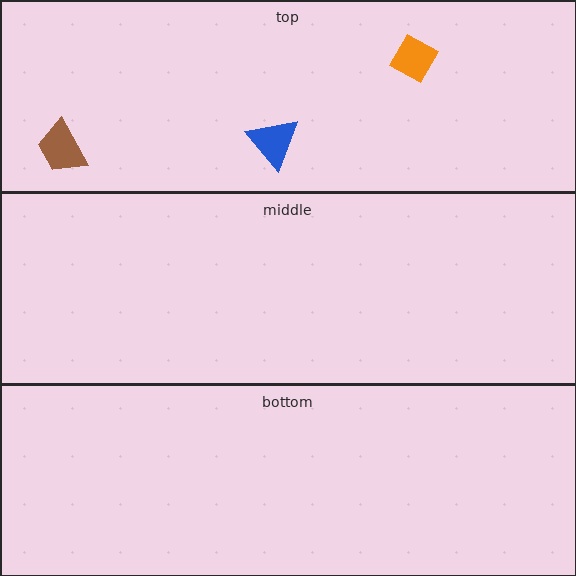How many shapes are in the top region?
3.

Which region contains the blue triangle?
The top region.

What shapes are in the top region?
The brown trapezoid, the orange diamond, the blue triangle.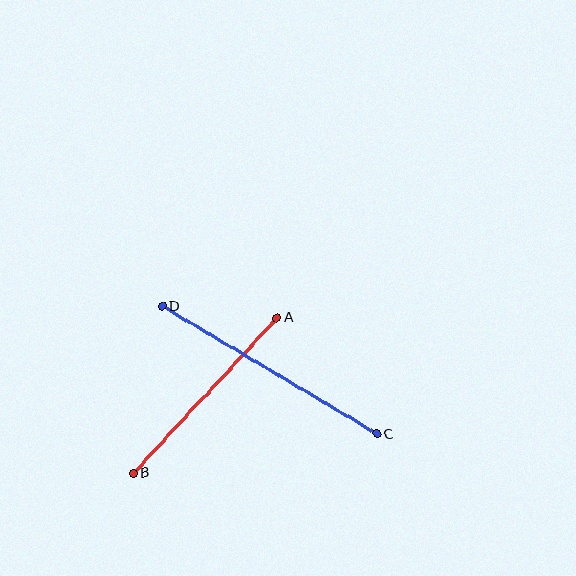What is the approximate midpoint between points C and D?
The midpoint is at approximately (269, 370) pixels.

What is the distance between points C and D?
The distance is approximately 250 pixels.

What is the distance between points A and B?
The distance is approximately 212 pixels.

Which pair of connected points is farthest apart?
Points C and D are farthest apart.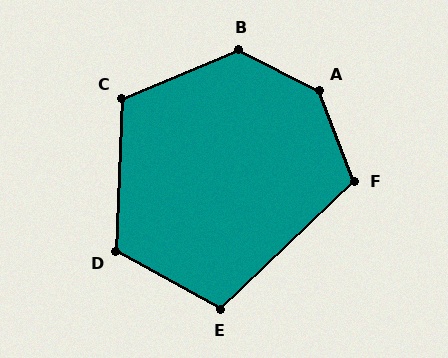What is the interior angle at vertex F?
Approximately 113 degrees (obtuse).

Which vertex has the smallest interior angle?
E, at approximately 107 degrees.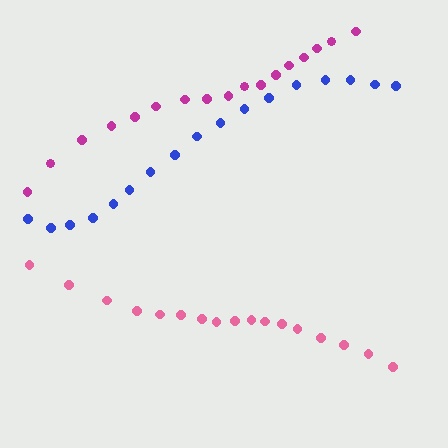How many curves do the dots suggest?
There are 3 distinct paths.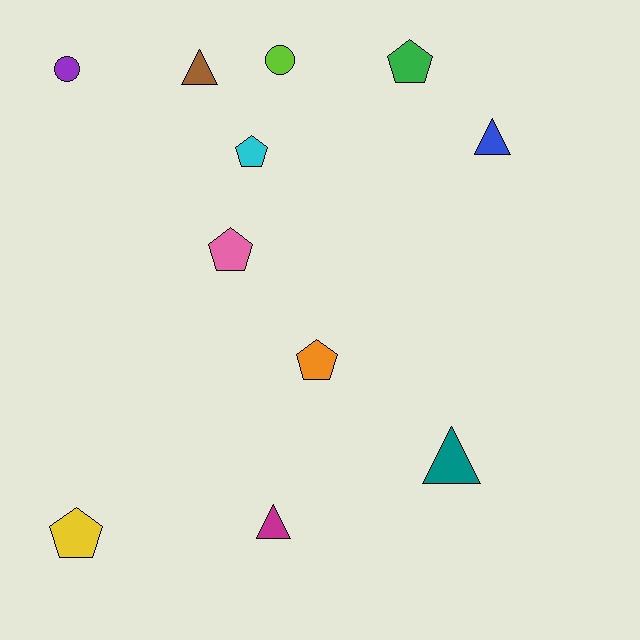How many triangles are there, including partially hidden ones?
There are 4 triangles.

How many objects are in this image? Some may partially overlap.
There are 11 objects.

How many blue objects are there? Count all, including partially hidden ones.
There is 1 blue object.